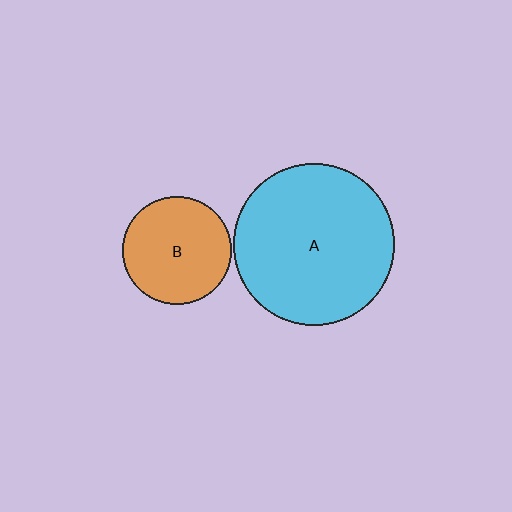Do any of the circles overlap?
No, none of the circles overlap.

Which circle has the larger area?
Circle A (cyan).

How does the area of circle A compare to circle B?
Approximately 2.2 times.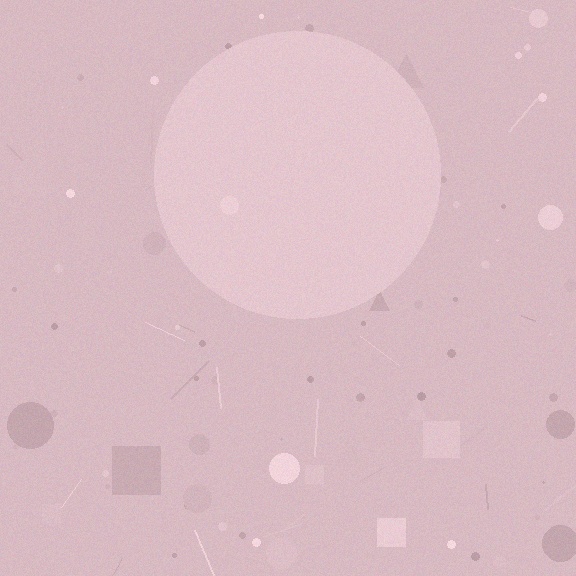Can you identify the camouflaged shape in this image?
The camouflaged shape is a circle.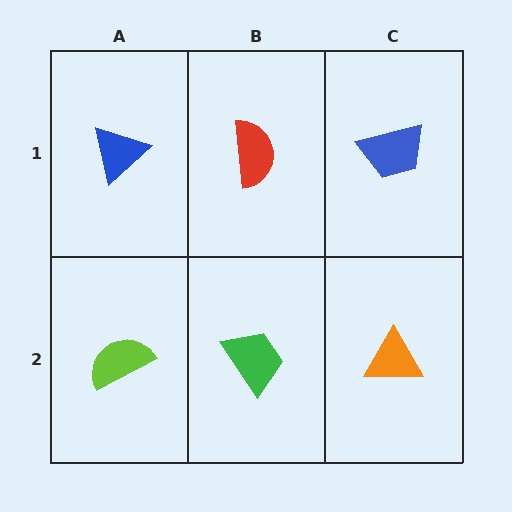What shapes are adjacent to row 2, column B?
A red semicircle (row 1, column B), a lime semicircle (row 2, column A), an orange triangle (row 2, column C).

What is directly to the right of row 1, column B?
A blue trapezoid.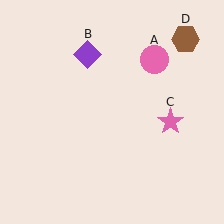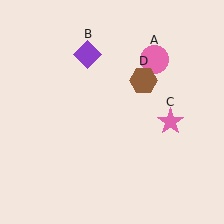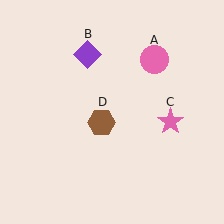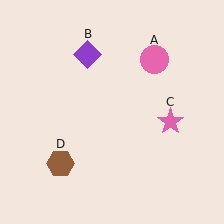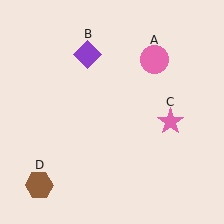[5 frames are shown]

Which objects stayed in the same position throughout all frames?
Pink circle (object A) and purple diamond (object B) and pink star (object C) remained stationary.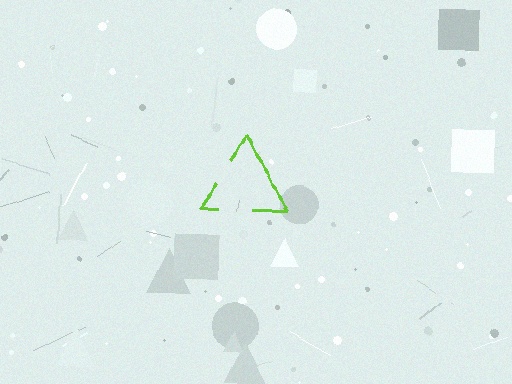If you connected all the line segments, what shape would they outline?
They would outline a triangle.